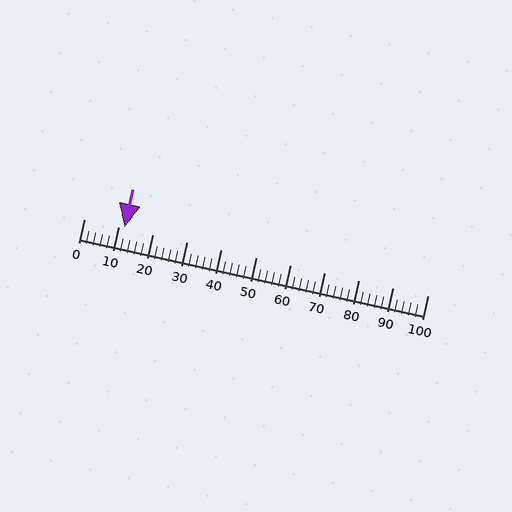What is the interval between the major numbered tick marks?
The major tick marks are spaced 10 units apart.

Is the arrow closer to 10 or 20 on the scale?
The arrow is closer to 10.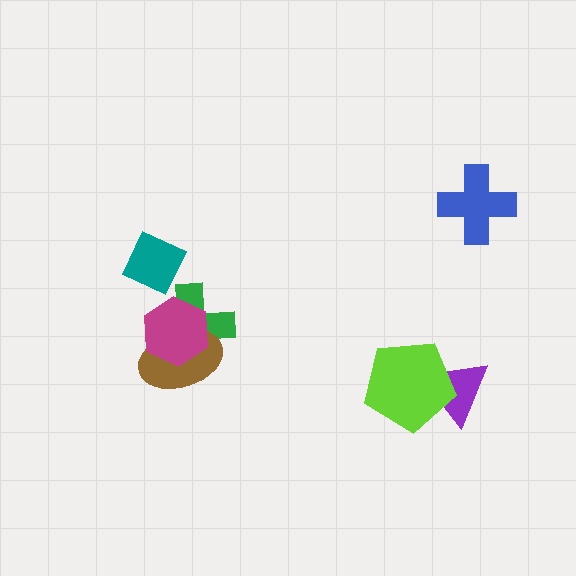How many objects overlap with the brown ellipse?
2 objects overlap with the brown ellipse.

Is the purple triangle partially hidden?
Yes, it is partially covered by another shape.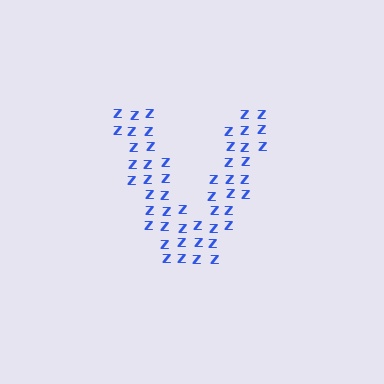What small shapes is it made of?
It is made of small letter Z's.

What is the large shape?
The large shape is the letter V.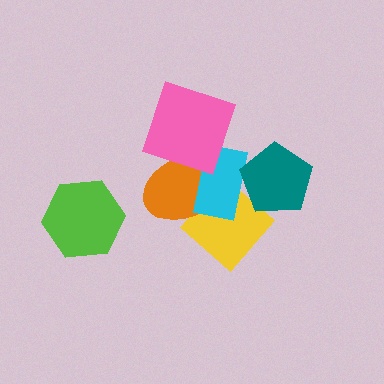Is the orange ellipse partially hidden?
Yes, it is partially covered by another shape.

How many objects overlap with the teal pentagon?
1 object overlaps with the teal pentagon.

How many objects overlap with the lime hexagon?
0 objects overlap with the lime hexagon.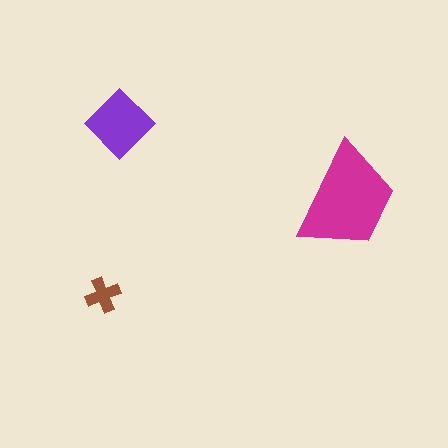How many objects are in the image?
There are 3 objects in the image.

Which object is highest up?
The purple diamond is topmost.